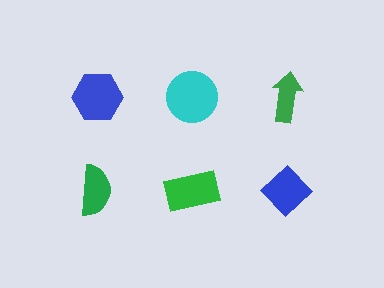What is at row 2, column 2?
A green rectangle.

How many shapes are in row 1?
3 shapes.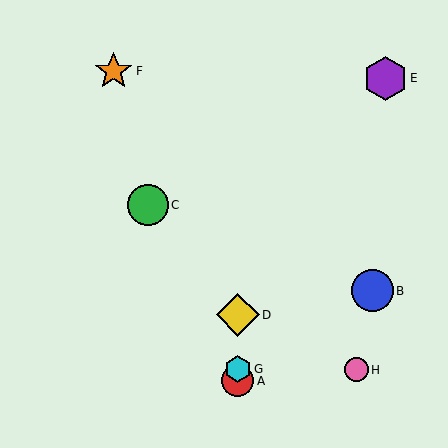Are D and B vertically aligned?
No, D is at x≈238 and B is at x≈372.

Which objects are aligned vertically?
Objects A, D, G are aligned vertically.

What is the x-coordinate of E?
Object E is at x≈385.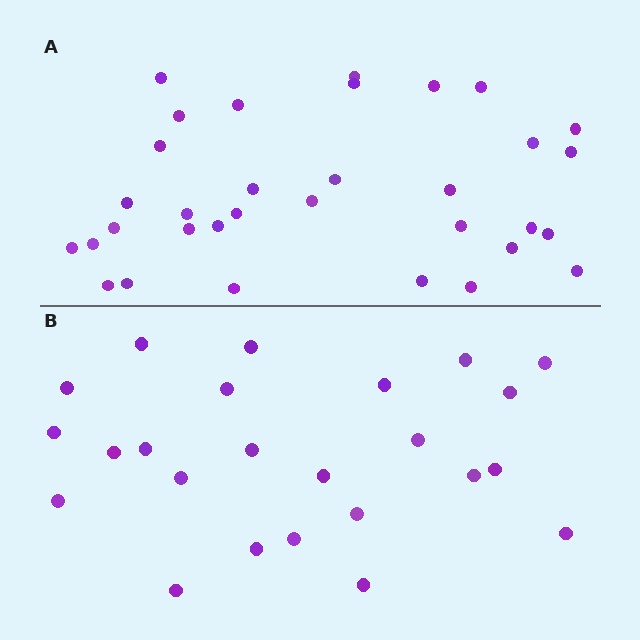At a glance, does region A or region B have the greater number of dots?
Region A (the top region) has more dots.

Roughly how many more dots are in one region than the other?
Region A has roughly 8 or so more dots than region B.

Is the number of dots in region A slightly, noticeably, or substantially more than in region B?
Region A has noticeably more, but not dramatically so. The ratio is roughly 1.4 to 1.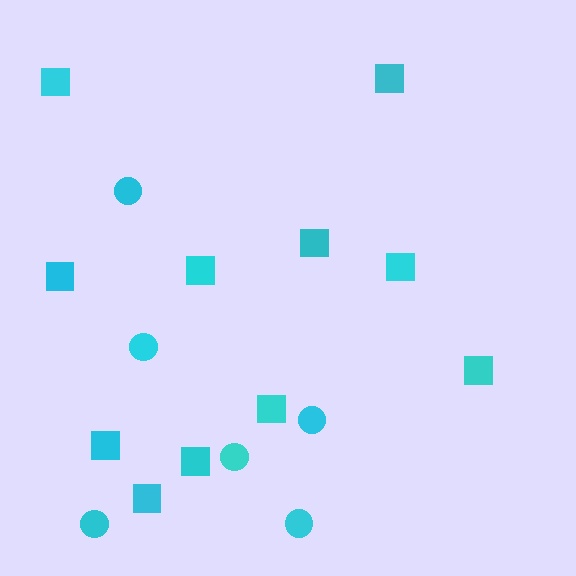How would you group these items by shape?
There are 2 groups: one group of squares (11) and one group of circles (6).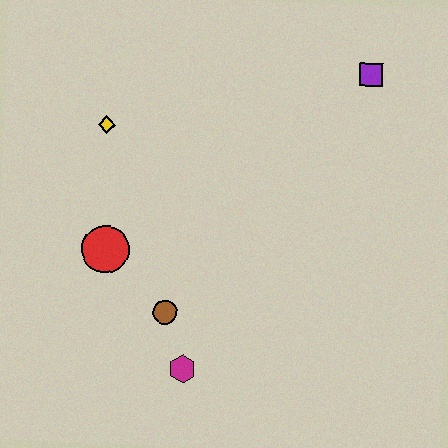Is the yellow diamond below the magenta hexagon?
No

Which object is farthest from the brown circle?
The purple square is farthest from the brown circle.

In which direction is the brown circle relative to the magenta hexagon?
The brown circle is above the magenta hexagon.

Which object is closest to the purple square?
The yellow diamond is closest to the purple square.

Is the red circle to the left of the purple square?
Yes